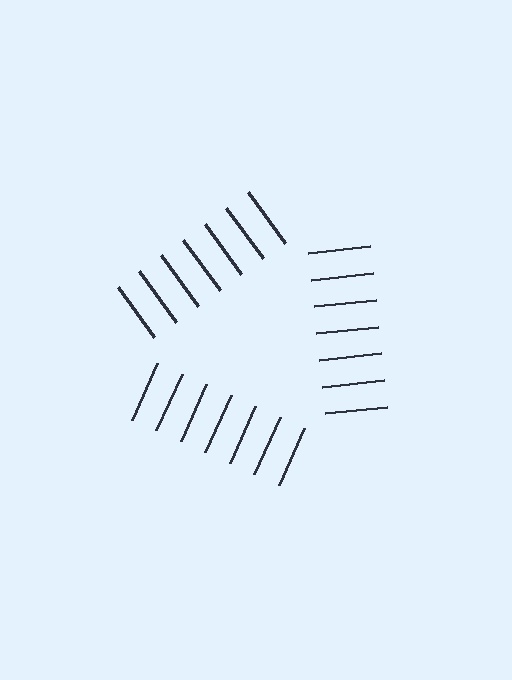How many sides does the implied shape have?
3 sides — the line-ends trace a triangle.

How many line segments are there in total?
21 — 7 along each of the 3 edges.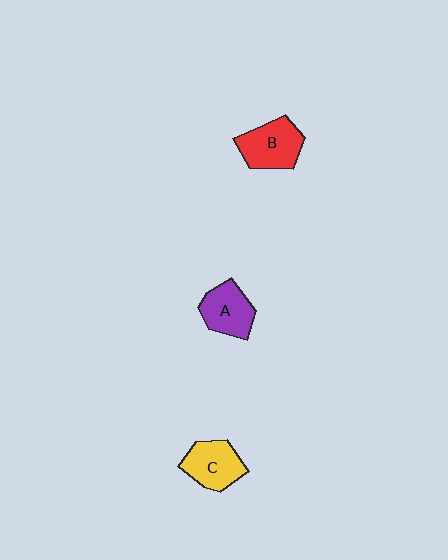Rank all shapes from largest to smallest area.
From largest to smallest: B (red), C (yellow), A (purple).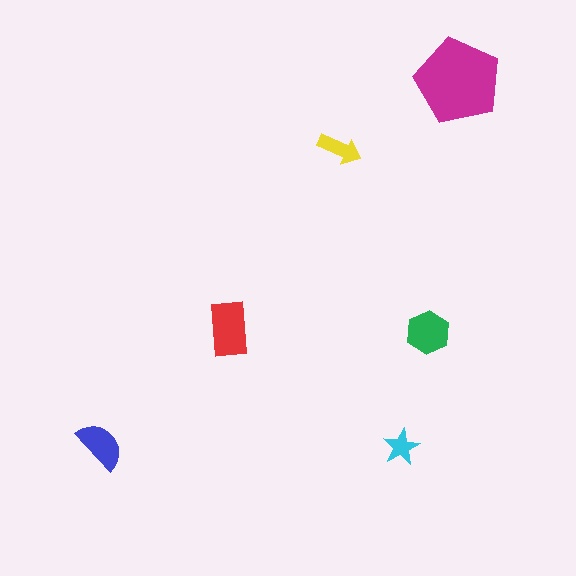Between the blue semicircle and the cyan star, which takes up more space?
The blue semicircle.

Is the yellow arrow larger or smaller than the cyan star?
Larger.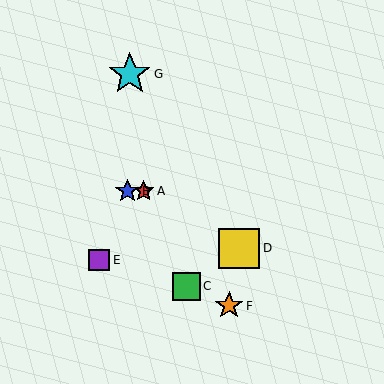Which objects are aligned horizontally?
Objects A, B are aligned horizontally.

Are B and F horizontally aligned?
No, B is at y≈191 and F is at y≈306.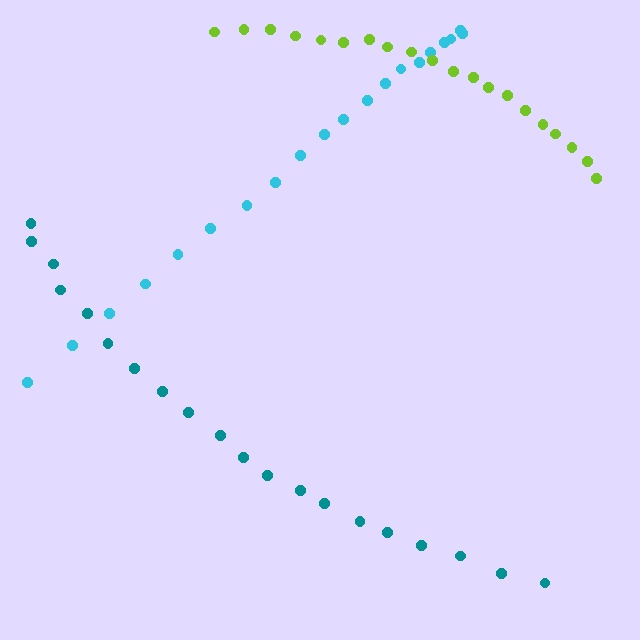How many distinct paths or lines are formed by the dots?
There are 3 distinct paths.